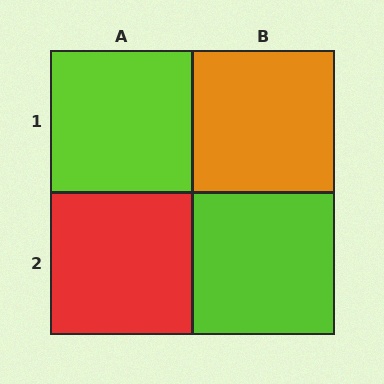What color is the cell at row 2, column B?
Lime.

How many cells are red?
1 cell is red.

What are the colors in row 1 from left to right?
Lime, orange.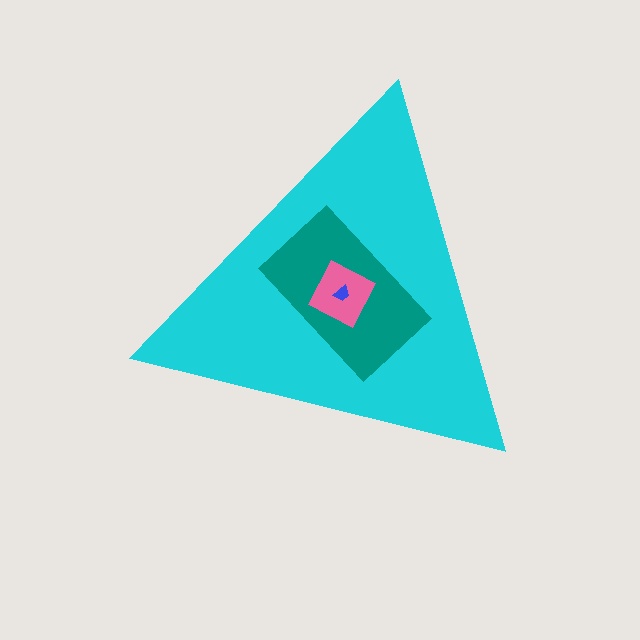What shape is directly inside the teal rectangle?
The pink diamond.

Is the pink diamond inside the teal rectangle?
Yes.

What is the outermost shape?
The cyan triangle.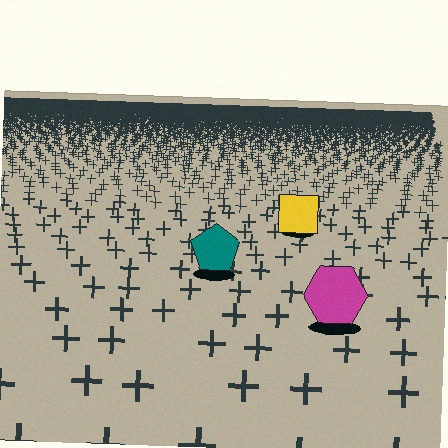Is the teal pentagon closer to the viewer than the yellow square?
Yes. The teal pentagon is closer — you can tell from the texture gradient: the ground texture is coarser near it.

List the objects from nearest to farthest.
From nearest to farthest: the magenta hexagon, the teal pentagon, the yellow square.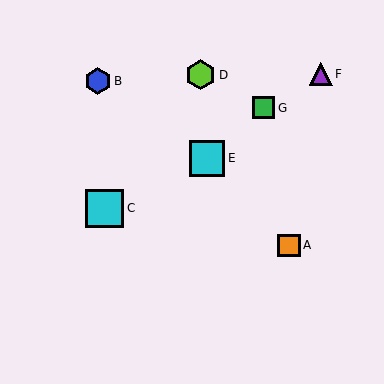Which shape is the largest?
The cyan square (labeled C) is the largest.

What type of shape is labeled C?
Shape C is a cyan square.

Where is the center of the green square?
The center of the green square is at (264, 108).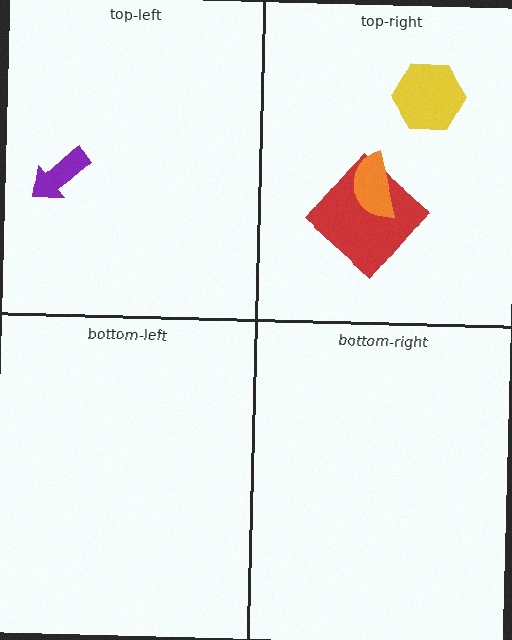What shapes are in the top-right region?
The yellow hexagon, the red diamond, the orange semicircle.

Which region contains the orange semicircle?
The top-right region.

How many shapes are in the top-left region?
1.